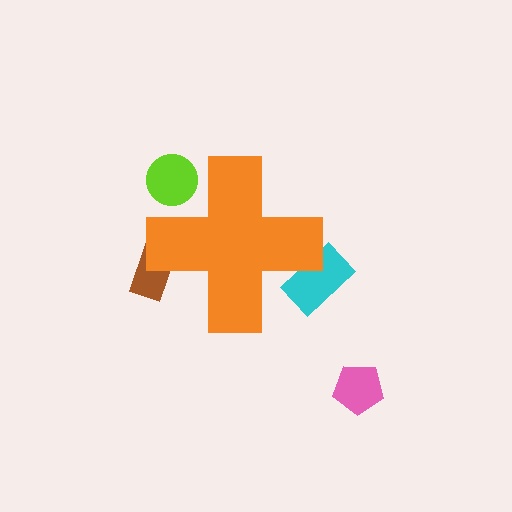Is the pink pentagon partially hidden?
No, the pink pentagon is fully visible.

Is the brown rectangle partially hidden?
Yes, the brown rectangle is partially hidden behind the orange cross.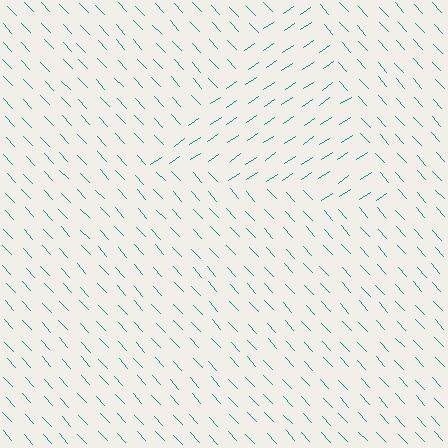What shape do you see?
I see a triangle.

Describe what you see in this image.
The image is filled with small teal line segments. A triangle region in the image has lines oriented differently from the surrounding lines, creating a visible texture boundary.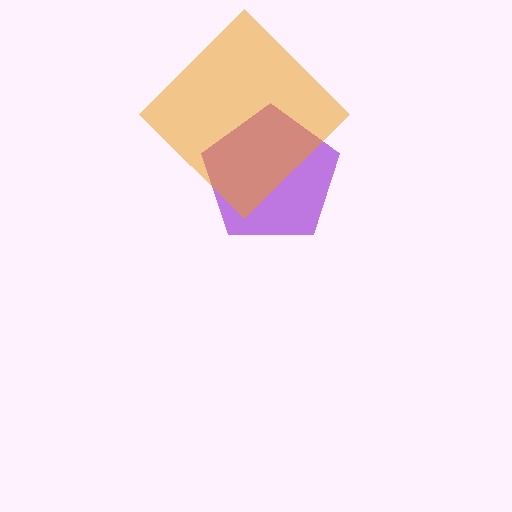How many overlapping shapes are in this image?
There are 2 overlapping shapes in the image.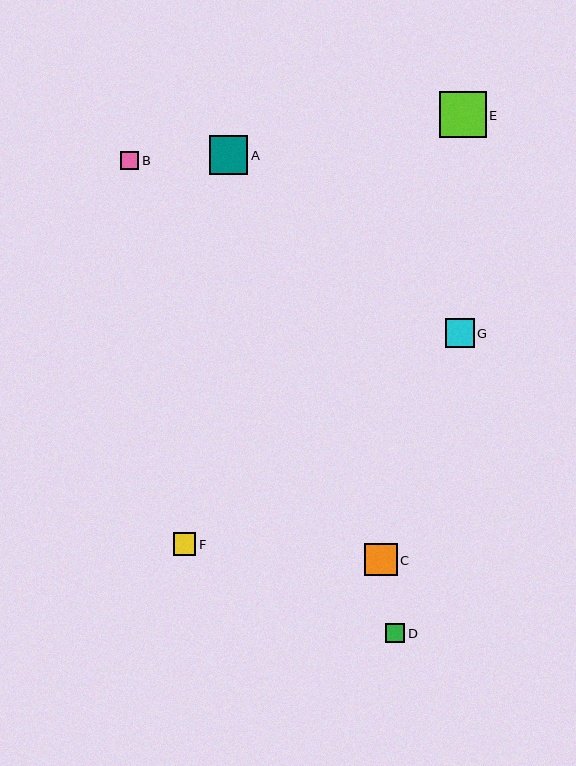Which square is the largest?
Square E is the largest with a size of approximately 46 pixels.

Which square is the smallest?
Square B is the smallest with a size of approximately 19 pixels.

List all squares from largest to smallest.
From largest to smallest: E, A, C, G, F, D, B.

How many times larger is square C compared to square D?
Square C is approximately 1.7 times the size of square D.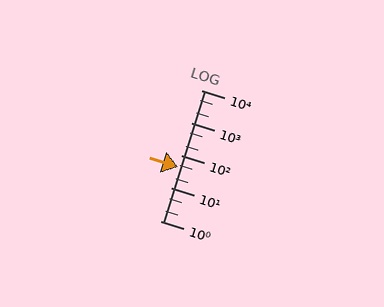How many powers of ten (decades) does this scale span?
The scale spans 4 decades, from 1 to 10000.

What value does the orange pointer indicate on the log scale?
The pointer indicates approximately 46.